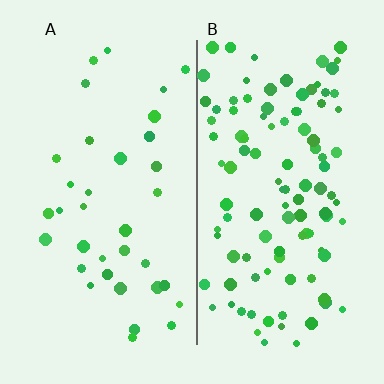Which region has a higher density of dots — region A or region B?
B (the right).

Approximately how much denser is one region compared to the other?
Approximately 3.0× — region B over region A.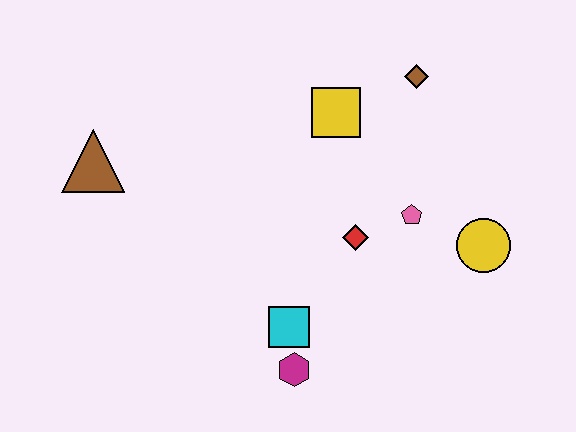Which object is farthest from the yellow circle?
The brown triangle is farthest from the yellow circle.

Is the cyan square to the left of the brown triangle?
No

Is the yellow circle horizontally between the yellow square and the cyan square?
No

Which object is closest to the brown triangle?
The yellow square is closest to the brown triangle.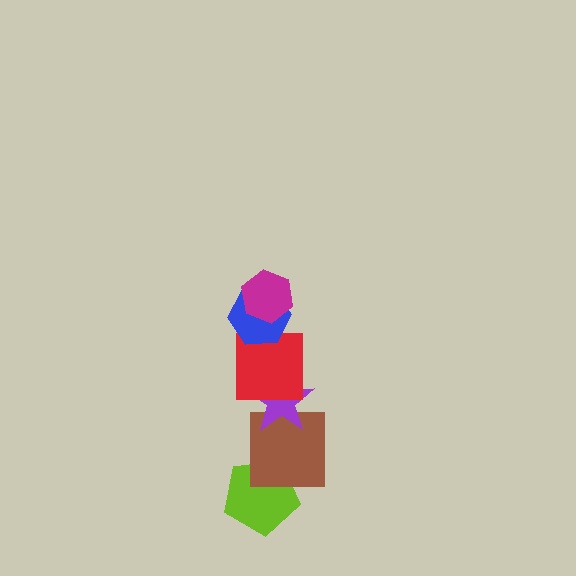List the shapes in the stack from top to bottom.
From top to bottom: the magenta hexagon, the blue hexagon, the red square, the purple star, the brown square, the lime pentagon.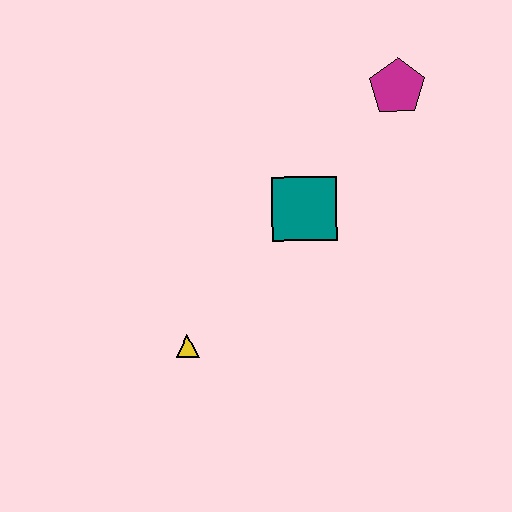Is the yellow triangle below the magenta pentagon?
Yes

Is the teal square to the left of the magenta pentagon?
Yes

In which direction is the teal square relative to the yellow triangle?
The teal square is above the yellow triangle.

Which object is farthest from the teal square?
The yellow triangle is farthest from the teal square.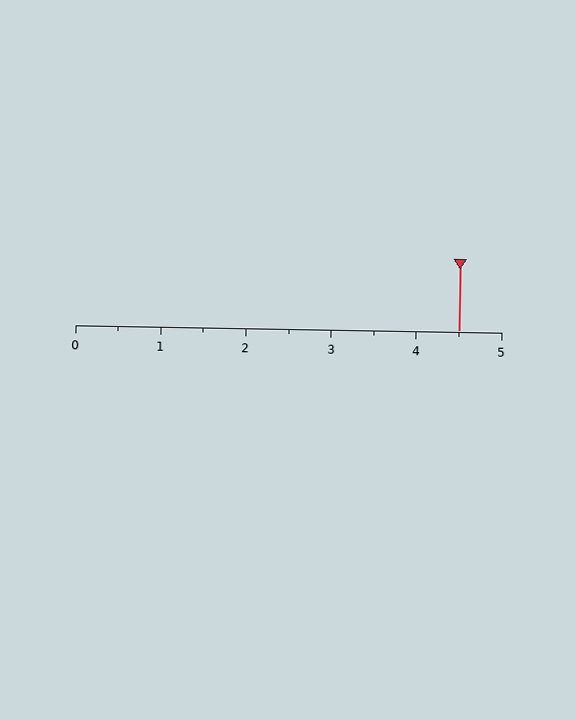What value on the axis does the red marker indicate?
The marker indicates approximately 4.5.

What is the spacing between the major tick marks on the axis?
The major ticks are spaced 1 apart.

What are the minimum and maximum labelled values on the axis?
The axis runs from 0 to 5.